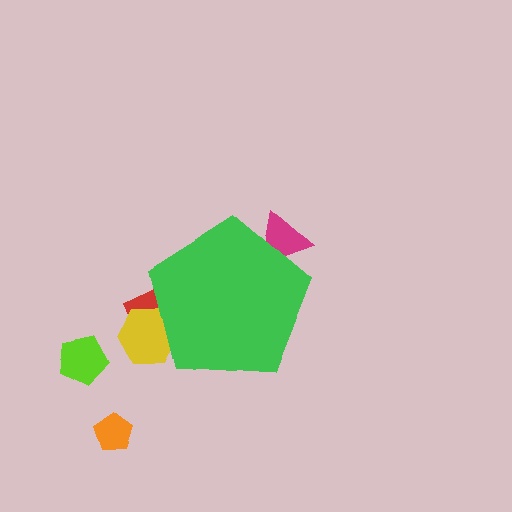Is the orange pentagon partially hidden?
No, the orange pentagon is fully visible.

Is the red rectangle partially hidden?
Yes, the red rectangle is partially hidden behind the green pentagon.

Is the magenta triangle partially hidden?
Yes, the magenta triangle is partially hidden behind the green pentagon.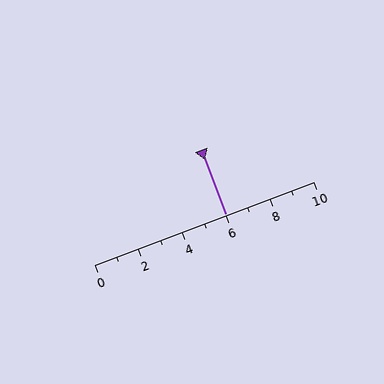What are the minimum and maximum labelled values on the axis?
The axis runs from 0 to 10.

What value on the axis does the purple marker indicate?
The marker indicates approximately 6.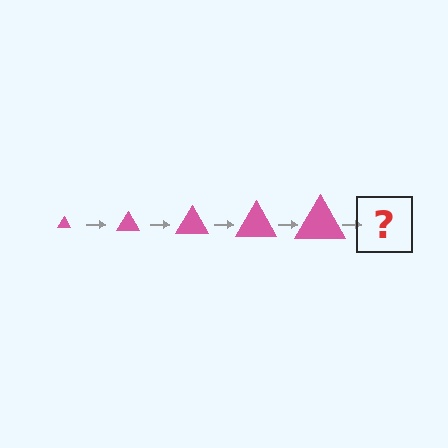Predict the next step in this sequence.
The next step is a pink triangle, larger than the previous one.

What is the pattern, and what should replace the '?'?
The pattern is that the triangle gets progressively larger each step. The '?' should be a pink triangle, larger than the previous one.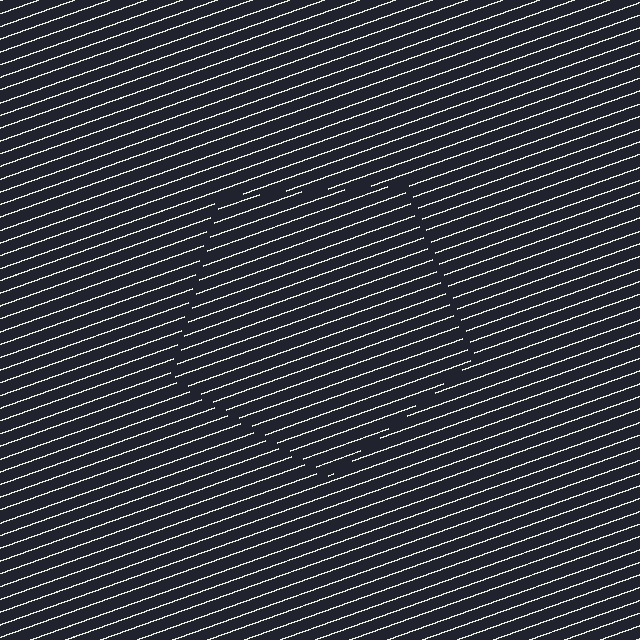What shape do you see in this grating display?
An illusory pentagon. The interior of the shape contains the same grating, shifted by half a period — the contour is defined by the phase discontinuity where line-ends from the inner and outer gratings abut.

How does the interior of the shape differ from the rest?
The interior of the shape contains the same grating, shifted by half a period — the contour is defined by the phase discontinuity where line-ends from the inner and outer gratings abut.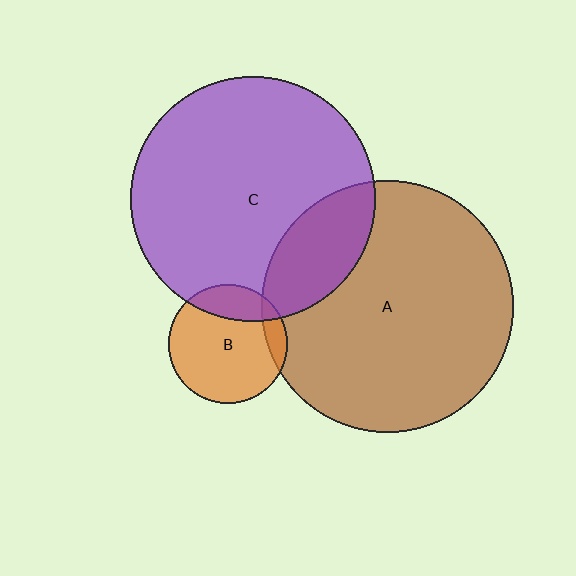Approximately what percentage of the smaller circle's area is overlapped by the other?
Approximately 20%.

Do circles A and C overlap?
Yes.